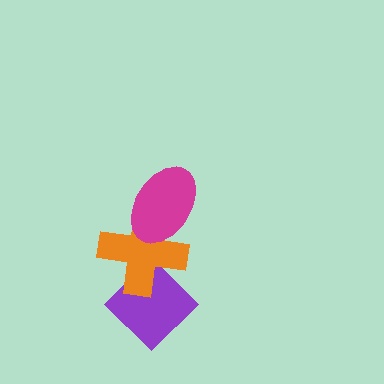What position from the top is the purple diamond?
The purple diamond is 3rd from the top.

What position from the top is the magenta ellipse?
The magenta ellipse is 1st from the top.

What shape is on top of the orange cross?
The magenta ellipse is on top of the orange cross.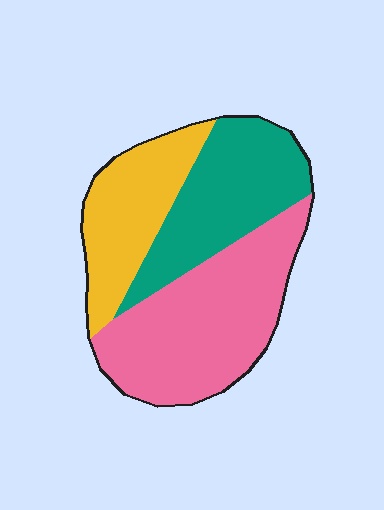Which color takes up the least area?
Yellow, at roughly 25%.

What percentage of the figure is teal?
Teal covers 31% of the figure.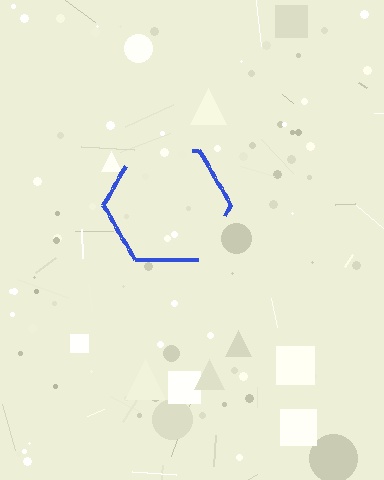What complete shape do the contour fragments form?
The contour fragments form a hexagon.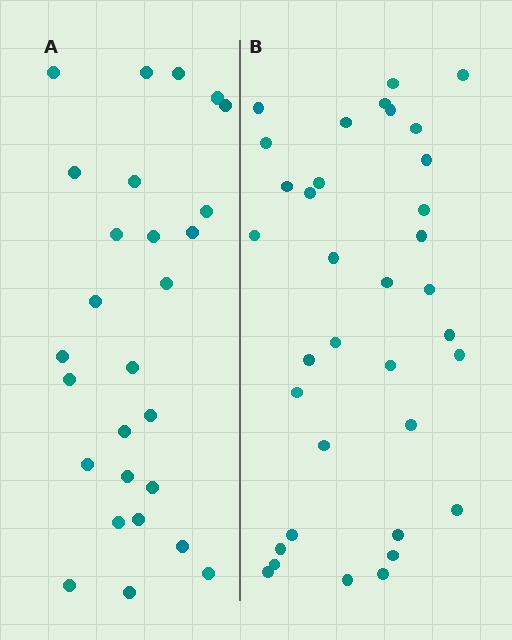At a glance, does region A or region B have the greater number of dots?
Region B (the right region) has more dots.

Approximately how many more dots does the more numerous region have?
Region B has roughly 8 or so more dots than region A.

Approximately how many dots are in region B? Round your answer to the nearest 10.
About 40 dots. (The exact count is 35, which rounds to 40.)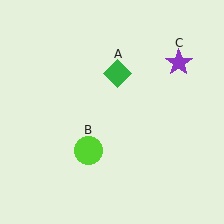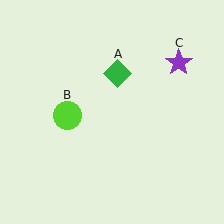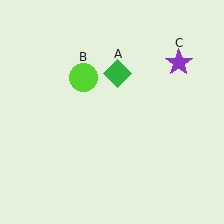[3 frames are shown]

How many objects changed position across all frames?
1 object changed position: lime circle (object B).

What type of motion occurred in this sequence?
The lime circle (object B) rotated clockwise around the center of the scene.